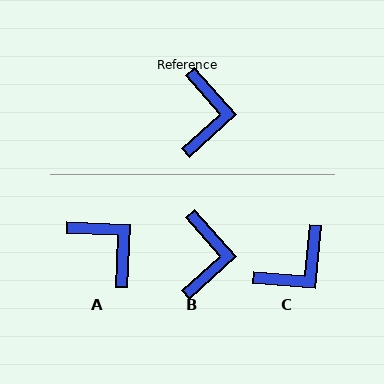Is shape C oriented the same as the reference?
No, it is off by about 47 degrees.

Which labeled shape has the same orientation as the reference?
B.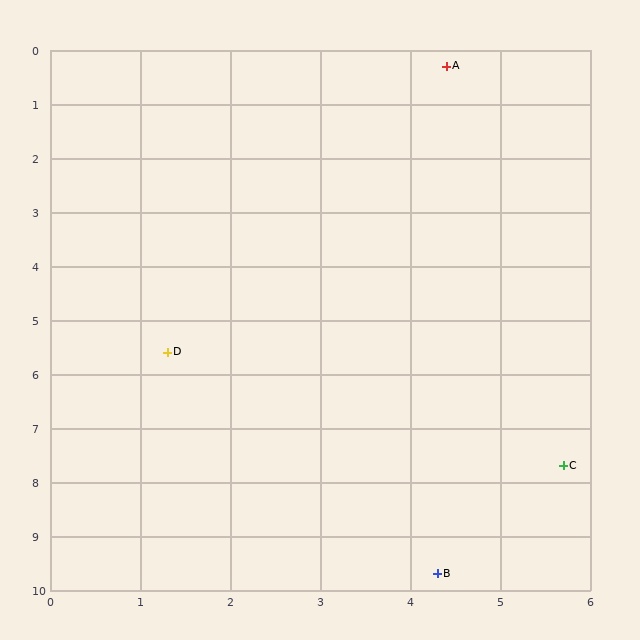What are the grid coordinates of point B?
Point B is at approximately (4.3, 9.7).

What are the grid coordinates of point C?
Point C is at approximately (5.7, 7.7).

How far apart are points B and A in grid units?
Points B and A are about 9.4 grid units apart.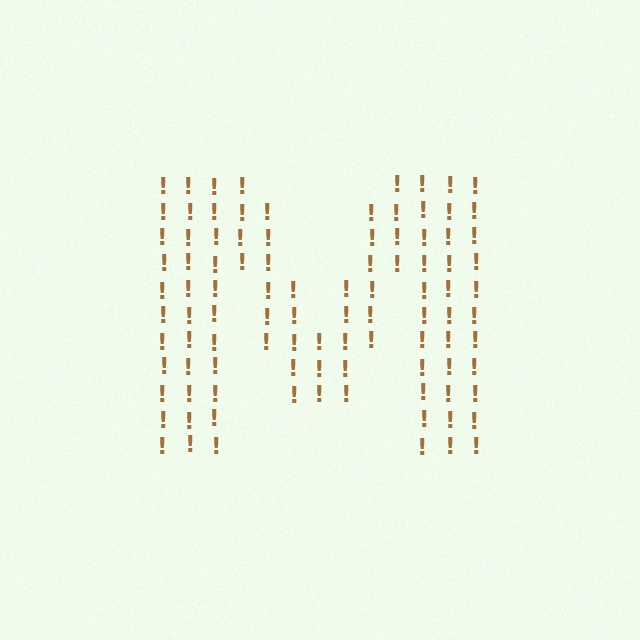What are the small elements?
The small elements are exclamation marks.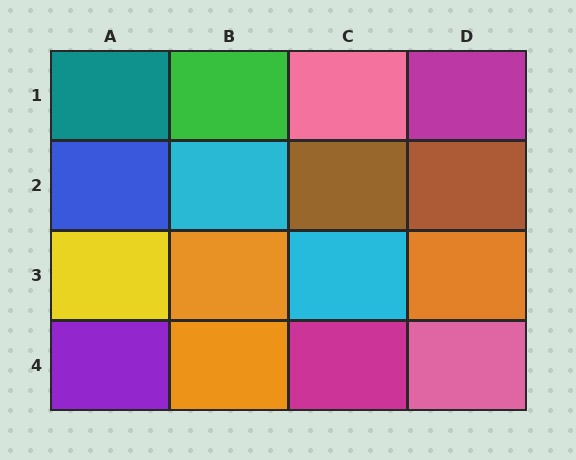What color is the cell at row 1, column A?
Teal.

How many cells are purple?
1 cell is purple.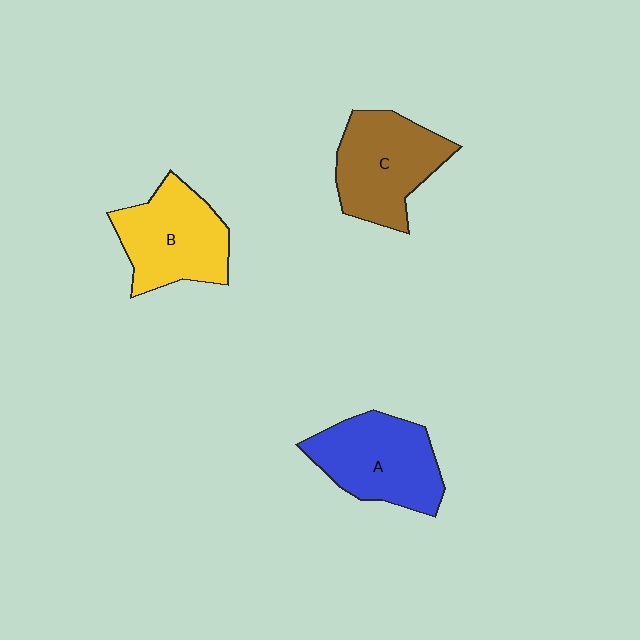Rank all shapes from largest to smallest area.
From largest to smallest: A (blue), C (brown), B (yellow).